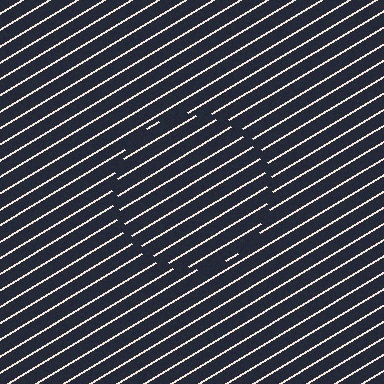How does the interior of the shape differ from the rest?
The interior of the shape contains the same grating, shifted by half a period — the contour is defined by the phase discontinuity where line-ends from the inner and outer gratings abut.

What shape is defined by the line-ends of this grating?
An illusory circle. The interior of the shape contains the same grating, shifted by half a period — the contour is defined by the phase discontinuity where line-ends from the inner and outer gratings abut.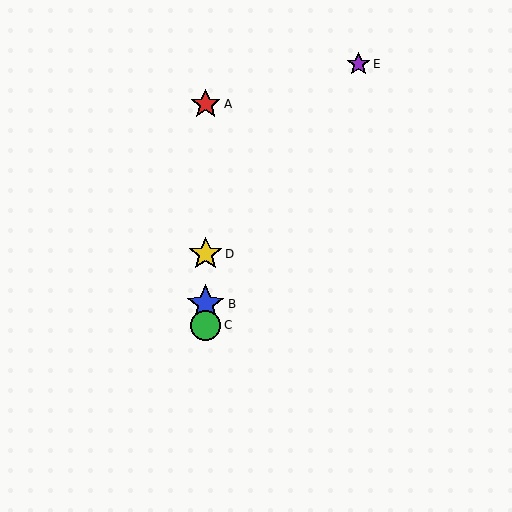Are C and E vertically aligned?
No, C is at x≈206 and E is at x≈358.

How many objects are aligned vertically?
4 objects (A, B, C, D) are aligned vertically.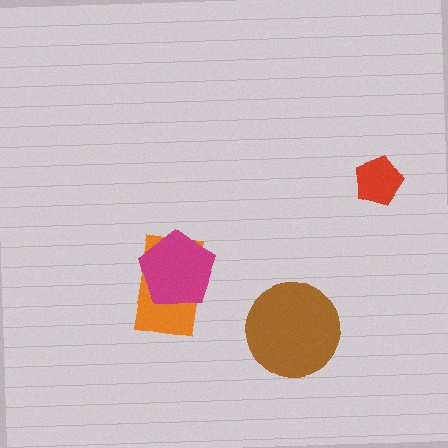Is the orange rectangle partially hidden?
Yes, it is partially covered by another shape.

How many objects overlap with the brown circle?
0 objects overlap with the brown circle.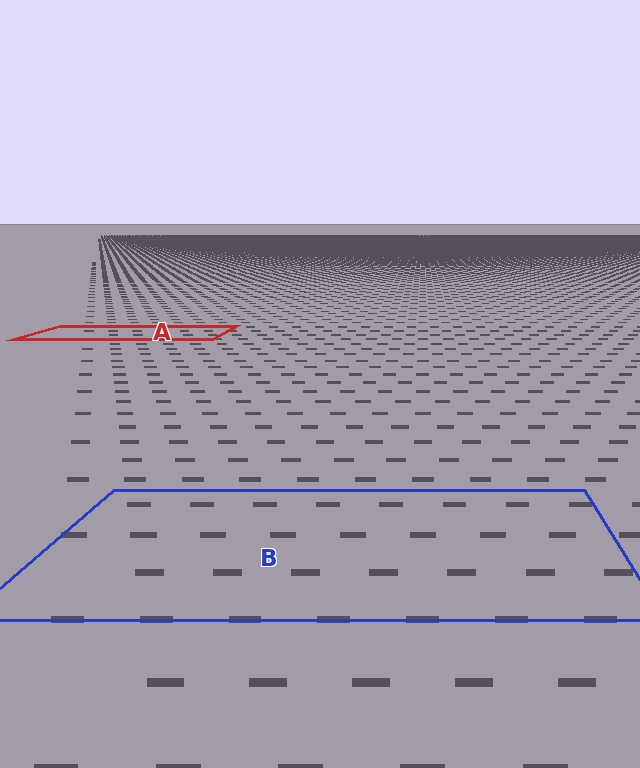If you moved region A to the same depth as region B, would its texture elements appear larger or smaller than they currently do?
They would appear larger. At a closer depth, the same texture elements are projected at a bigger on-screen size.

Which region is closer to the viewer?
Region B is closer. The texture elements there are larger and more spread out.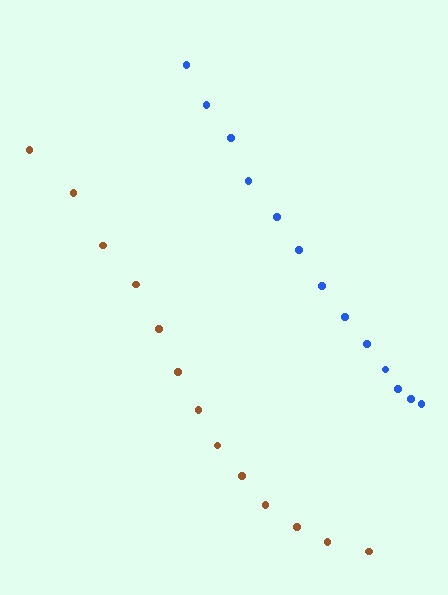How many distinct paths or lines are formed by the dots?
There are 2 distinct paths.